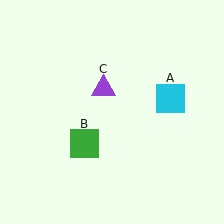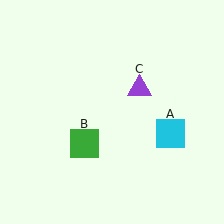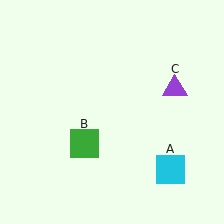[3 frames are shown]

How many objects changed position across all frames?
2 objects changed position: cyan square (object A), purple triangle (object C).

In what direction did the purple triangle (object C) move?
The purple triangle (object C) moved right.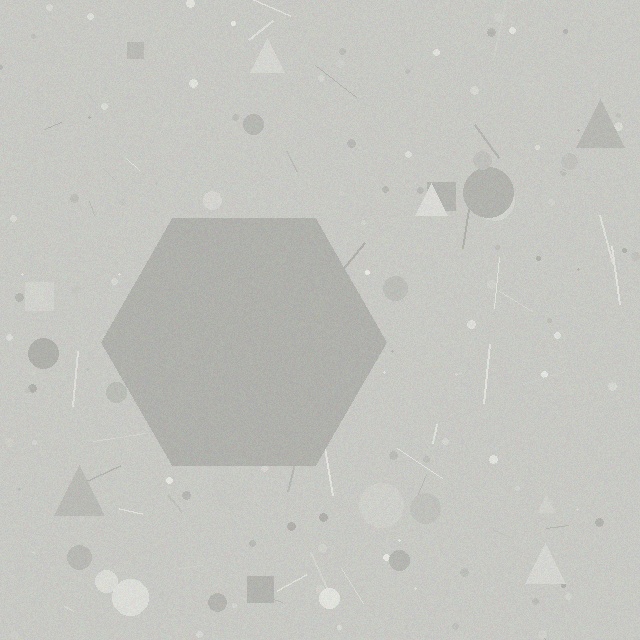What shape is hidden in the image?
A hexagon is hidden in the image.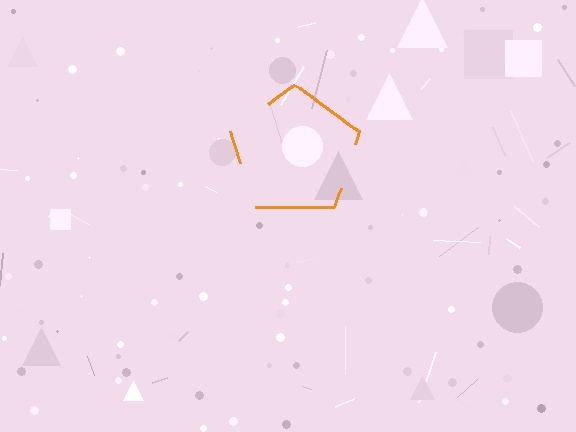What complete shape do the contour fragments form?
The contour fragments form a pentagon.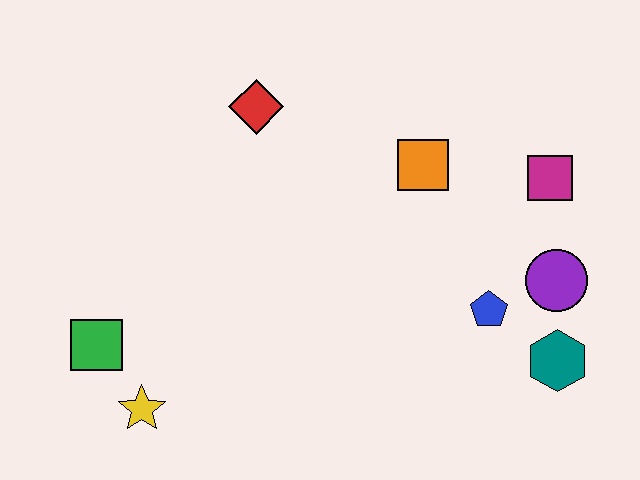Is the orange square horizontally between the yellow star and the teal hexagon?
Yes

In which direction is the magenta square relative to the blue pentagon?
The magenta square is above the blue pentagon.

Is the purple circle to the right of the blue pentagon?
Yes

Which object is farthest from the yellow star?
The magenta square is farthest from the yellow star.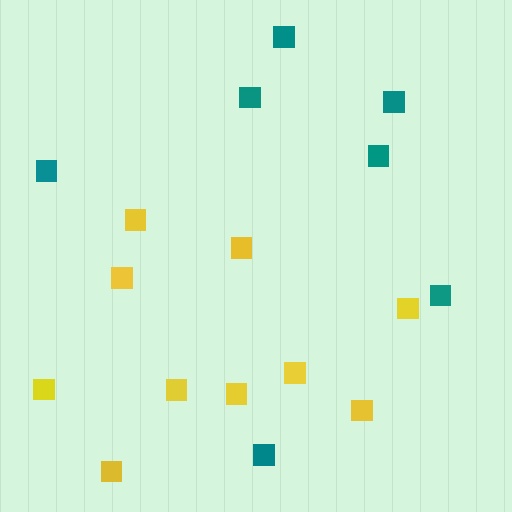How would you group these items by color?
There are 2 groups: one group of teal squares (7) and one group of yellow squares (10).